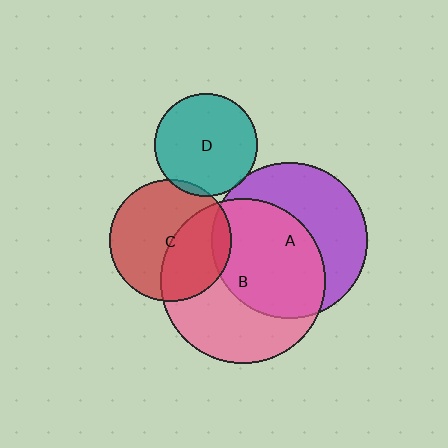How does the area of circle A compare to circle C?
Approximately 1.6 times.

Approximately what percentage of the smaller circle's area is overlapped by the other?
Approximately 5%.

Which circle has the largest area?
Circle B (pink).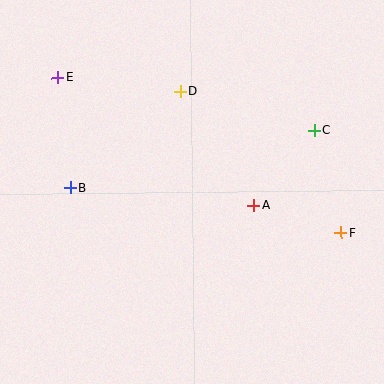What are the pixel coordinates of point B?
Point B is at (70, 188).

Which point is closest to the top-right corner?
Point C is closest to the top-right corner.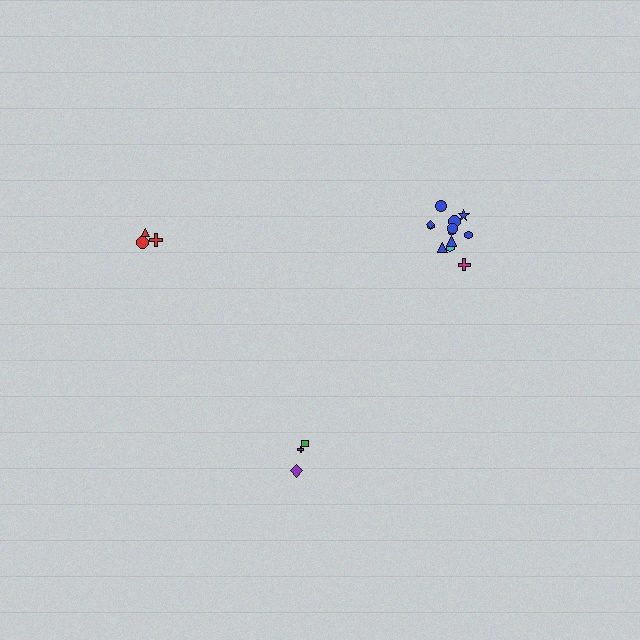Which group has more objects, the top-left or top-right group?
The top-right group.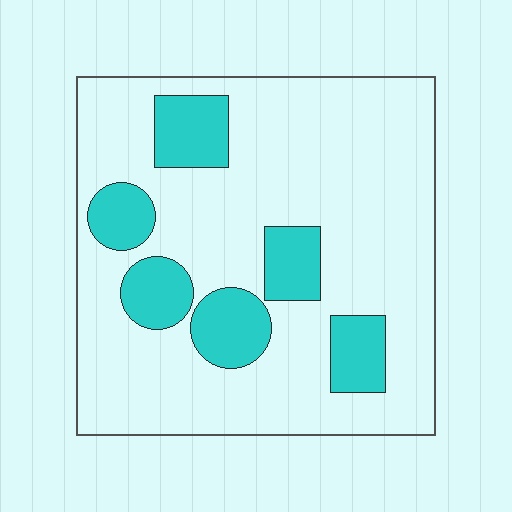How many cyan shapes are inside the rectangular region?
6.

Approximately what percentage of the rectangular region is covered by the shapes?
Approximately 20%.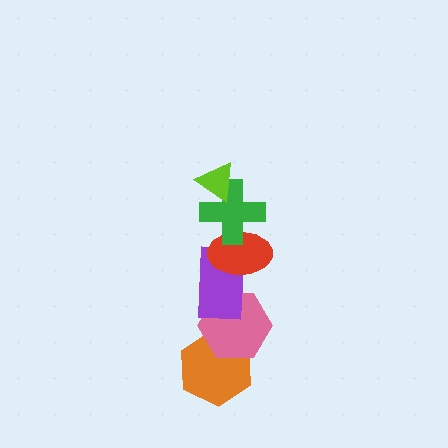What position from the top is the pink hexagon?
The pink hexagon is 5th from the top.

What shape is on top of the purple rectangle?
The red ellipse is on top of the purple rectangle.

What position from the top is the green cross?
The green cross is 2nd from the top.